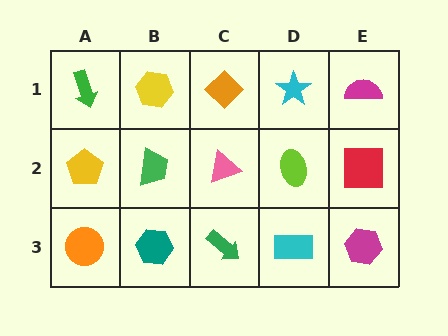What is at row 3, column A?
An orange circle.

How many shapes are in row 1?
5 shapes.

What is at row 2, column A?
A yellow pentagon.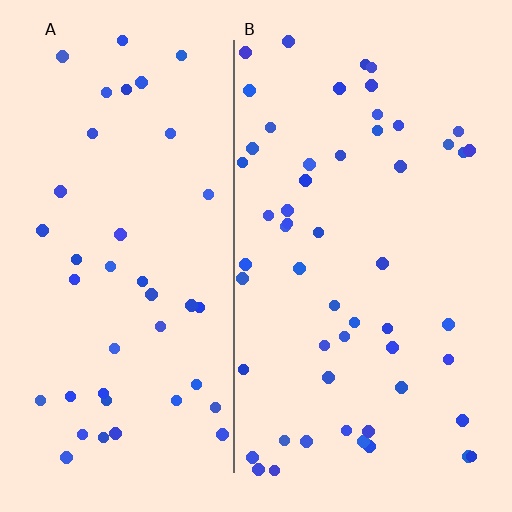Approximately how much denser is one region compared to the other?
Approximately 1.3× — region B over region A.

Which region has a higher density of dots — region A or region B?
B (the right).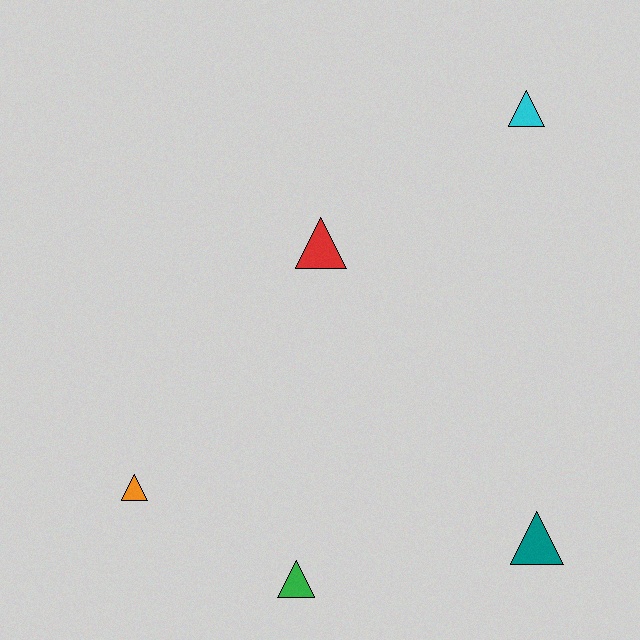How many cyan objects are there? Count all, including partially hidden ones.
There is 1 cyan object.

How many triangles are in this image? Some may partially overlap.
There are 5 triangles.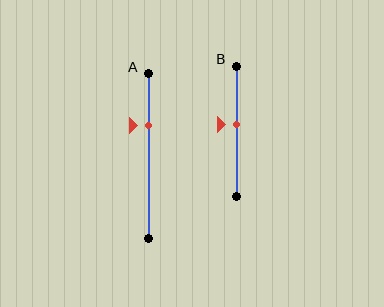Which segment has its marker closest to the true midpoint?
Segment B has its marker closest to the true midpoint.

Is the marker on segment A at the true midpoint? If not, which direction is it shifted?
No, the marker on segment A is shifted upward by about 18% of the segment length.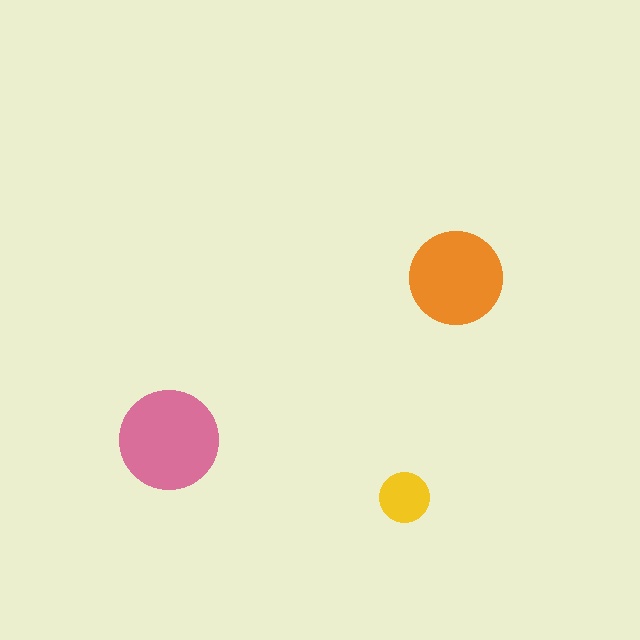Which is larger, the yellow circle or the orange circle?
The orange one.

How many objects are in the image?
There are 3 objects in the image.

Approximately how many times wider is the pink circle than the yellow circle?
About 2 times wider.